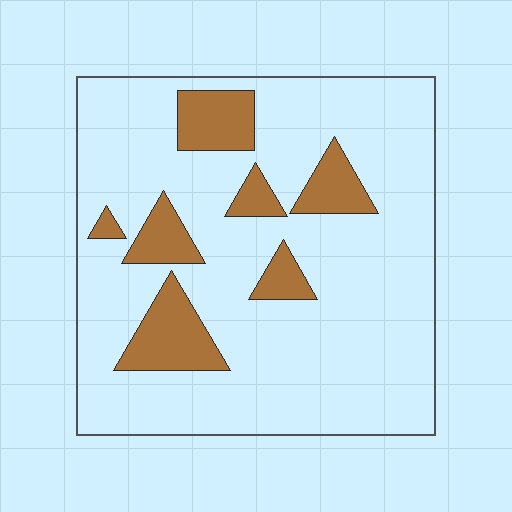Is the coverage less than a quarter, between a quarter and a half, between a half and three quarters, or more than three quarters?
Less than a quarter.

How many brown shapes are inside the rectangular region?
7.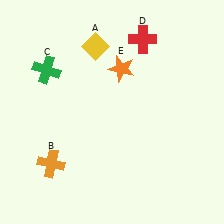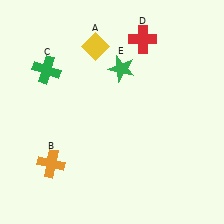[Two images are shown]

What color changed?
The star (E) changed from orange in Image 1 to green in Image 2.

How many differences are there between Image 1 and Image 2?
There is 1 difference between the two images.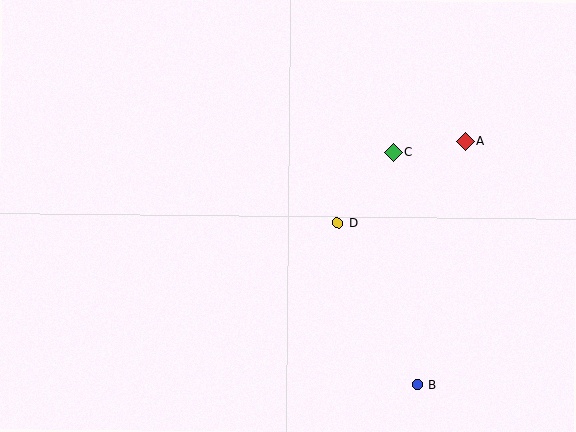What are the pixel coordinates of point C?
Point C is at (393, 152).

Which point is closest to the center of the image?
Point D at (338, 223) is closest to the center.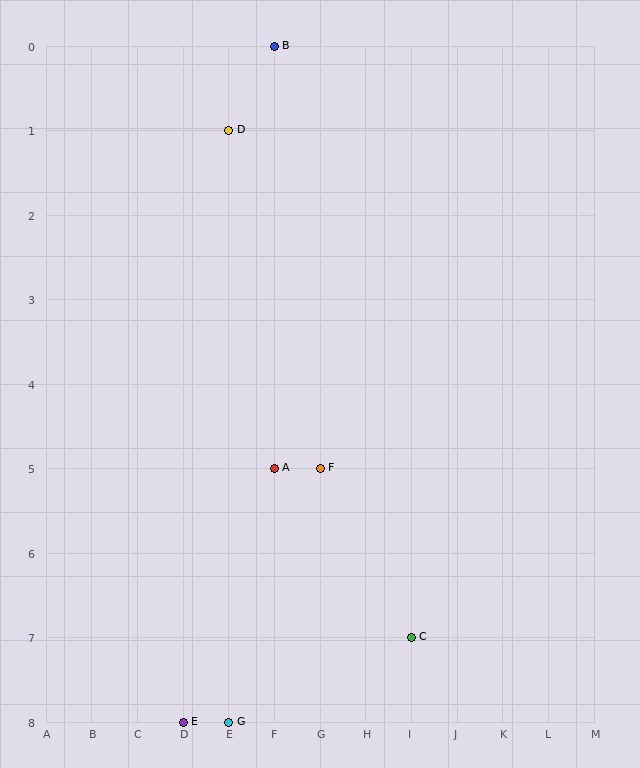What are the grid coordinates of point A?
Point A is at grid coordinates (F, 5).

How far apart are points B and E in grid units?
Points B and E are 2 columns and 8 rows apart (about 8.2 grid units diagonally).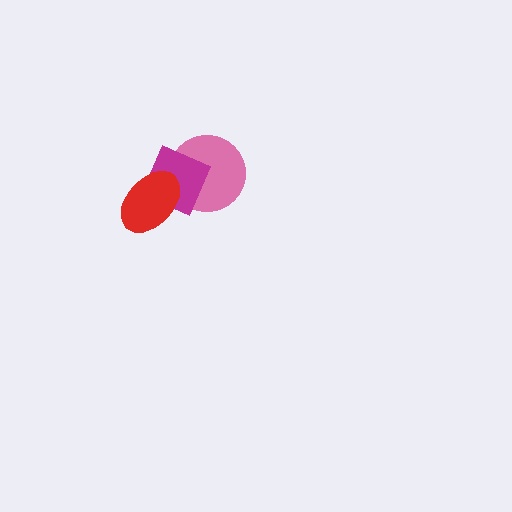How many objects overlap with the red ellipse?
2 objects overlap with the red ellipse.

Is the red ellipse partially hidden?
No, no other shape covers it.